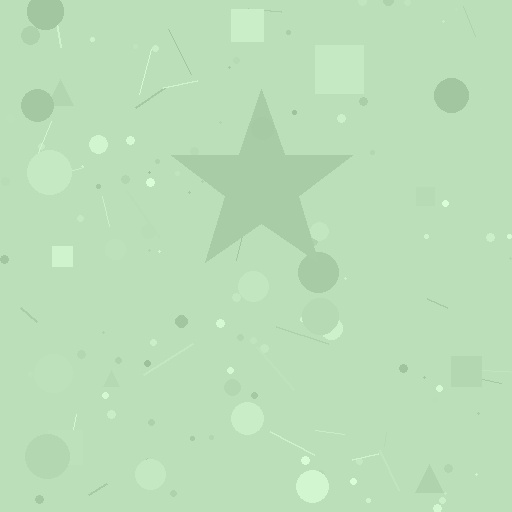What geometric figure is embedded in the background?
A star is embedded in the background.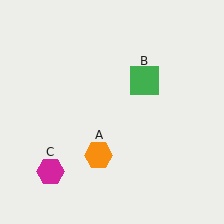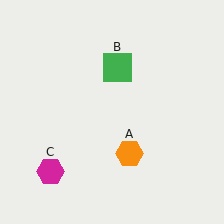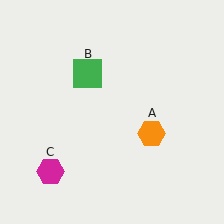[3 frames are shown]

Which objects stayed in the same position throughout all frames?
Magenta hexagon (object C) remained stationary.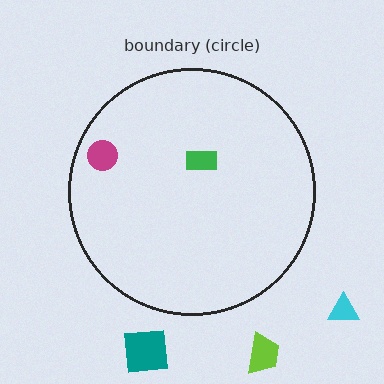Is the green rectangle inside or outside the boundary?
Inside.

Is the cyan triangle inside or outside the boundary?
Outside.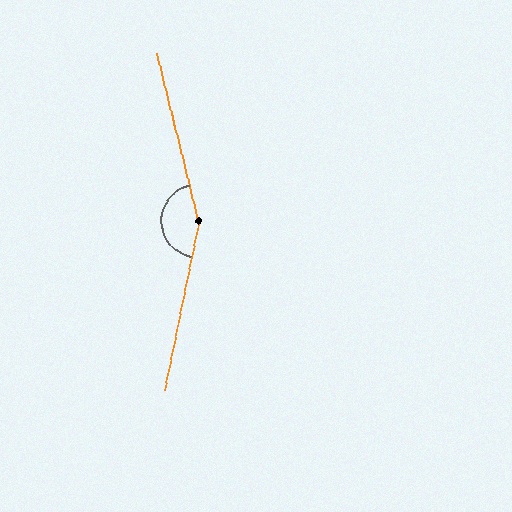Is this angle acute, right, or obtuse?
It is obtuse.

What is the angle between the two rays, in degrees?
Approximately 155 degrees.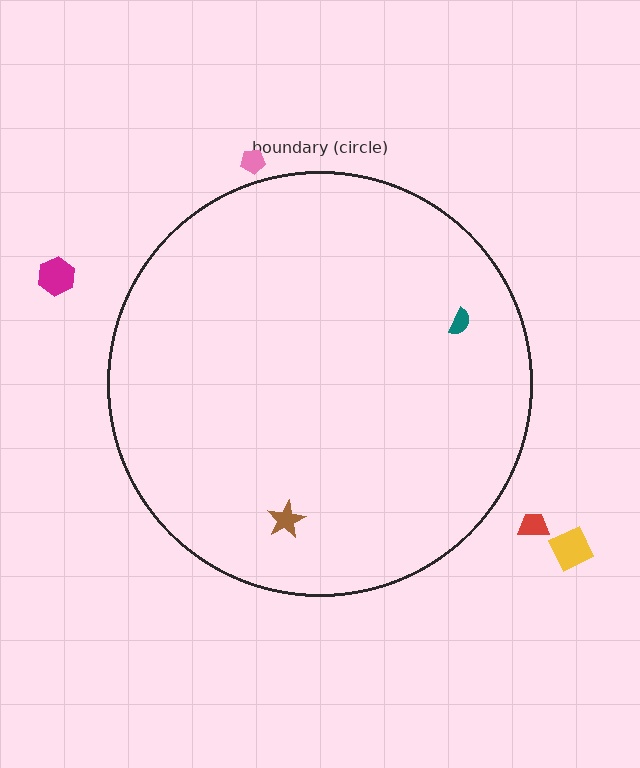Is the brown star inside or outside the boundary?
Inside.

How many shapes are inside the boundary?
2 inside, 4 outside.